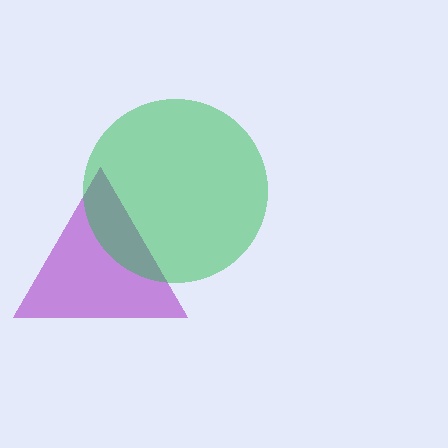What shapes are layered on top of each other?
The layered shapes are: a purple triangle, a green circle.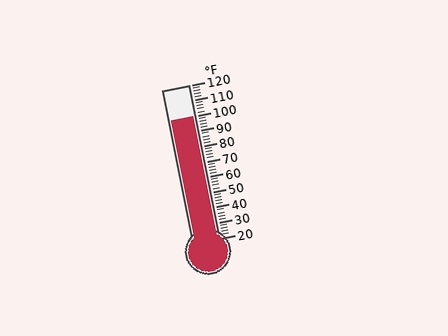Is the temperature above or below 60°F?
The temperature is above 60°F.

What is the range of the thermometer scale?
The thermometer scale ranges from 20°F to 120°F.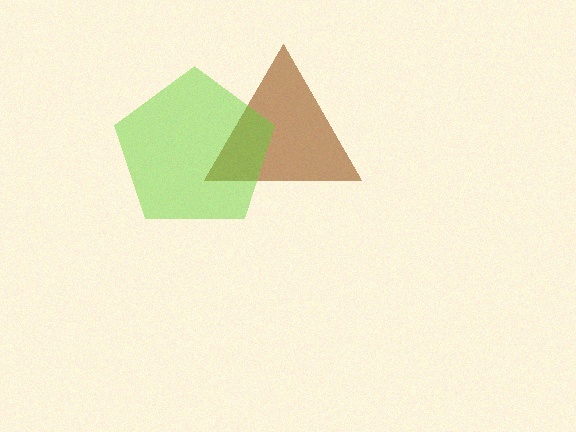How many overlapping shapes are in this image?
There are 2 overlapping shapes in the image.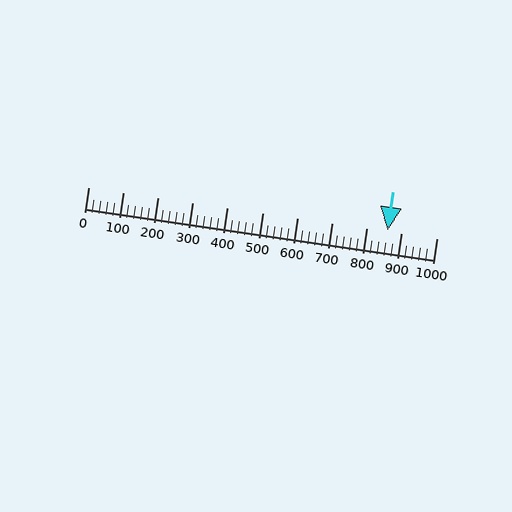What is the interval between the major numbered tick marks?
The major tick marks are spaced 100 units apart.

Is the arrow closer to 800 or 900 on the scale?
The arrow is closer to 900.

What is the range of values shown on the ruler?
The ruler shows values from 0 to 1000.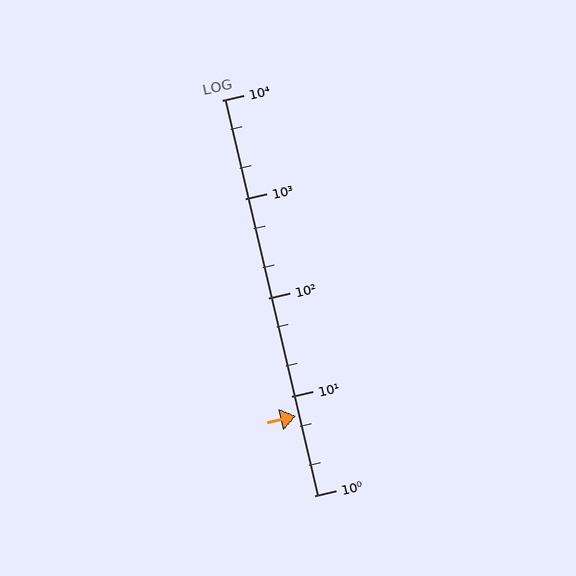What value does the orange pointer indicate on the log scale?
The pointer indicates approximately 6.3.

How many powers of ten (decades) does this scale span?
The scale spans 4 decades, from 1 to 10000.